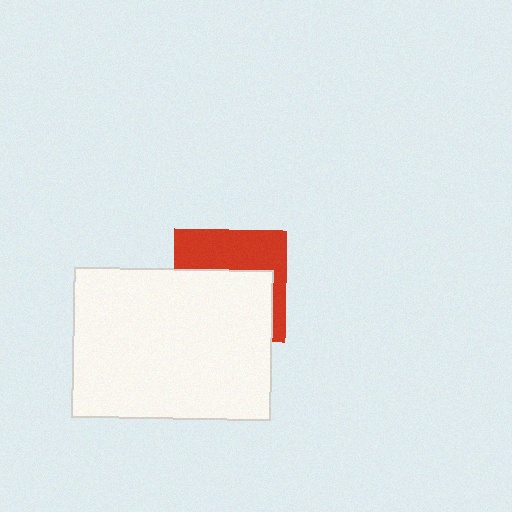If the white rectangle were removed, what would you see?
You would see the complete red square.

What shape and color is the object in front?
The object in front is a white rectangle.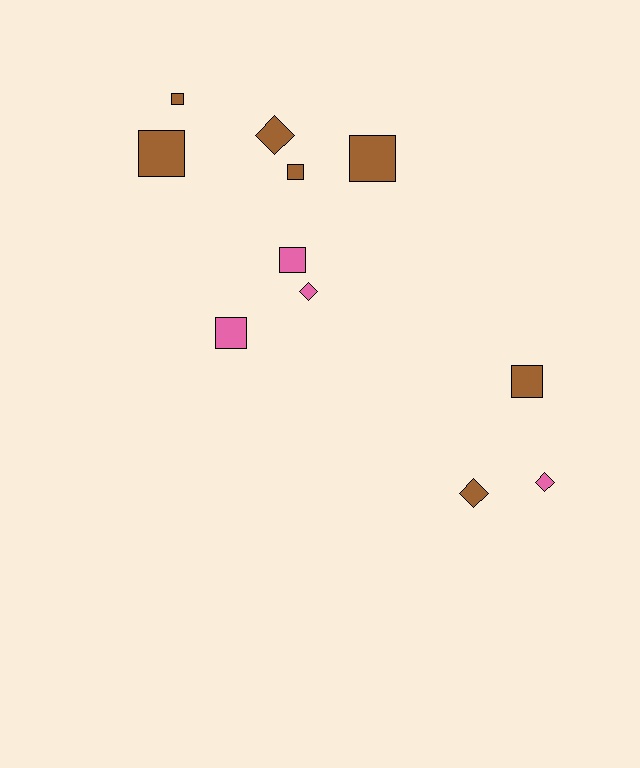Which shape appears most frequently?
Square, with 7 objects.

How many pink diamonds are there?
There are 2 pink diamonds.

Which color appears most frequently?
Brown, with 7 objects.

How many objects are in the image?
There are 11 objects.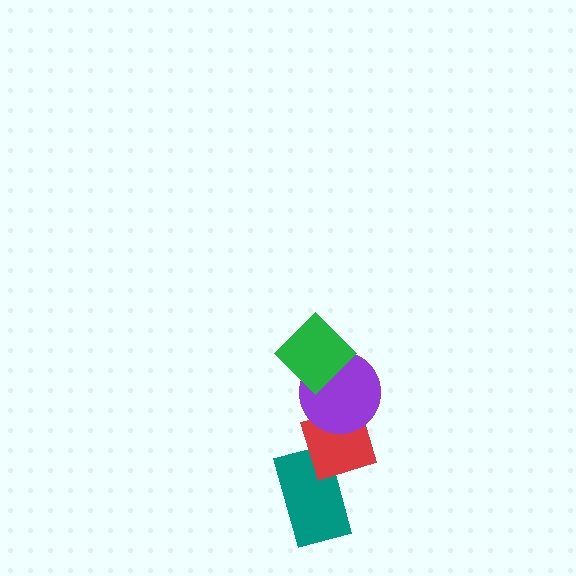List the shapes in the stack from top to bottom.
From top to bottom: the green diamond, the purple circle, the red diamond, the teal rectangle.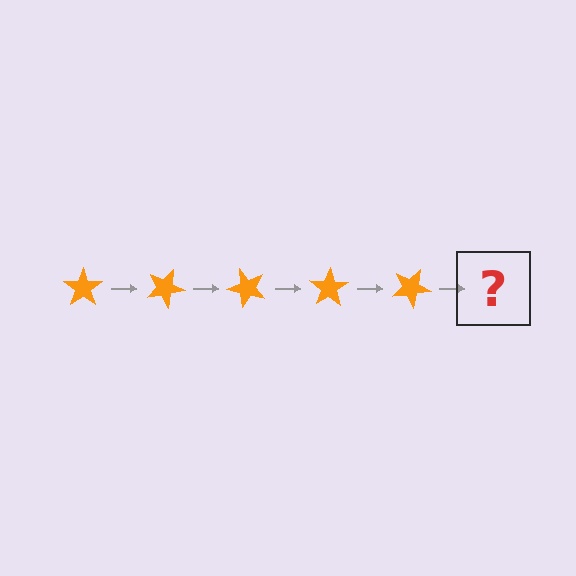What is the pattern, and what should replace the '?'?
The pattern is that the star rotates 25 degrees each step. The '?' should be an orange star rotated 125 degrees.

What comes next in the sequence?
The next element should be an orange star rotated 125 degrees.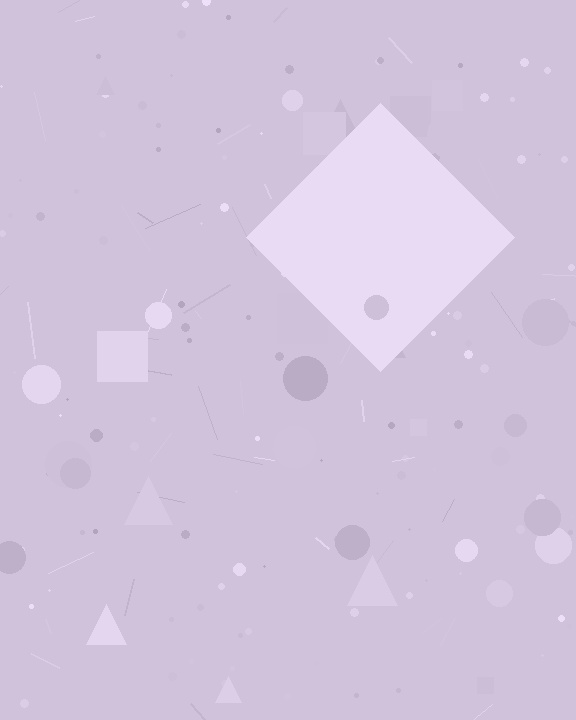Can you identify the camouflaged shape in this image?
The camouflaged shape is a diamond.